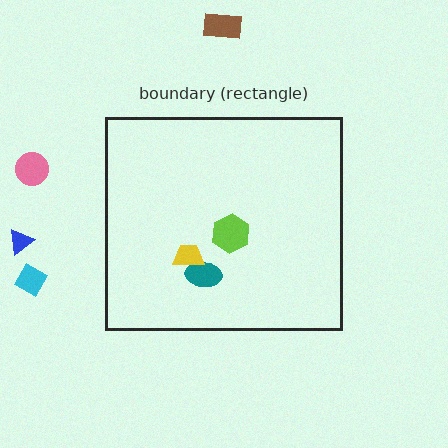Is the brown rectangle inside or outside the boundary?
Outside.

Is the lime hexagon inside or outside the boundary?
Inside.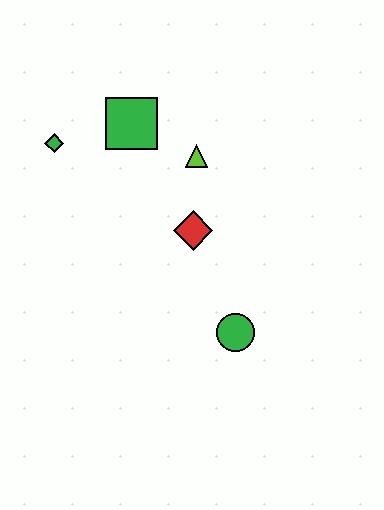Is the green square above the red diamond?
Yes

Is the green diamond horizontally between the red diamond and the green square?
No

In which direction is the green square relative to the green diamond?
The green square is to the right of the green diamond.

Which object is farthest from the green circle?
The green diamond is farthest from the green circle.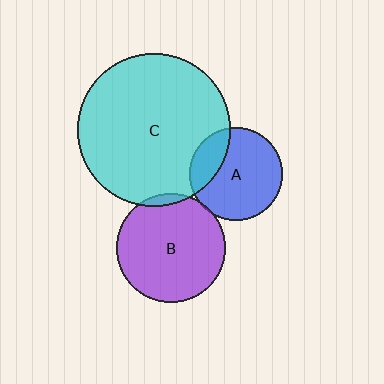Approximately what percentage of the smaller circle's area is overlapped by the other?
Approximately 25%.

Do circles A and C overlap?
Yes.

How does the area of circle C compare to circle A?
Approximately 2.7 times.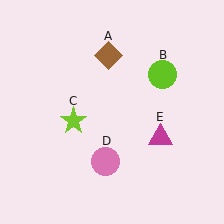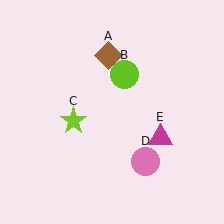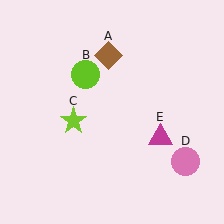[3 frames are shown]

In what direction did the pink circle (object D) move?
The pink circle (object D) moved right.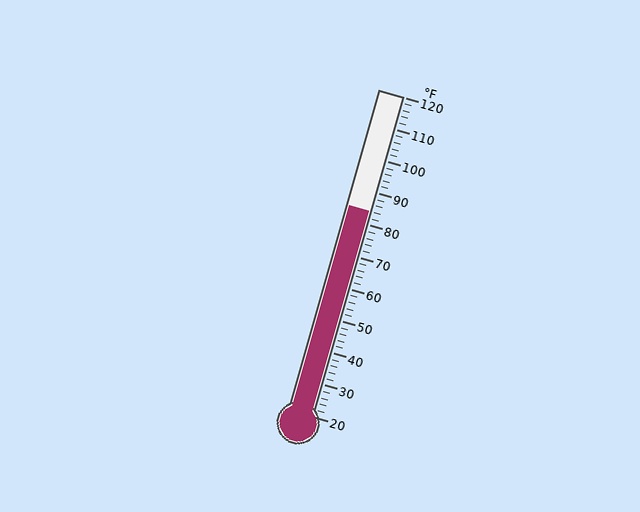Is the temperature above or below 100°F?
The temperature is below 100°F.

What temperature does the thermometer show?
The thermometer shows approximately 84°F.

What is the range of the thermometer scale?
The thermometer scale ranges from 20°F to 120°F.